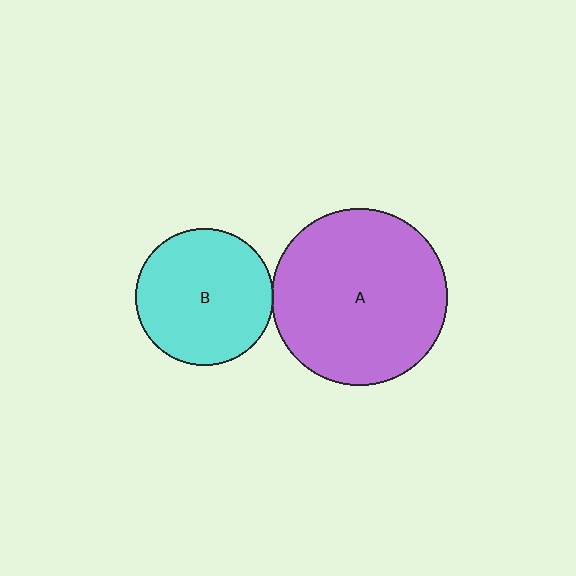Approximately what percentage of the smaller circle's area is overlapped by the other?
Approximately 5%.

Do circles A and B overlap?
Yes.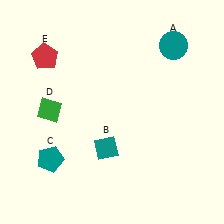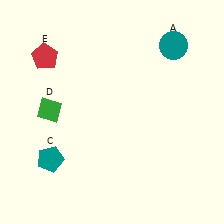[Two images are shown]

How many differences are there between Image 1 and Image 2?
There is 1 difference between the two images.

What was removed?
The teal diamond (B) was removed in Image 2.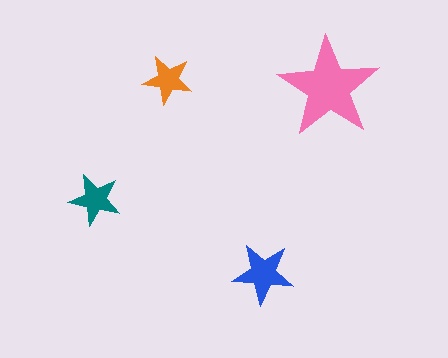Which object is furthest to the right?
The pink star is rightmost.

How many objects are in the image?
There are 4 objects in the image.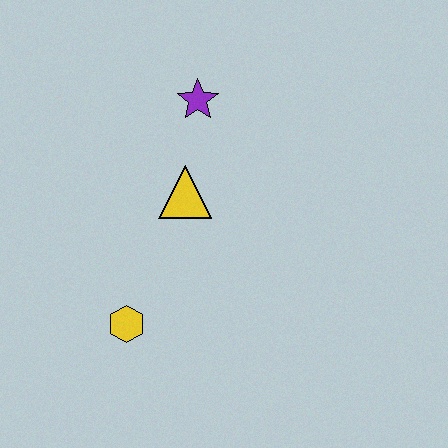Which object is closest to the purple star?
The yellow triangle is closest to the purple star.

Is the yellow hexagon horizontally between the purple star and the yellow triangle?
No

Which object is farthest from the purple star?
The yellow hexagon is farthest from the purple star.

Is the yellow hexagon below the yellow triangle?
Yes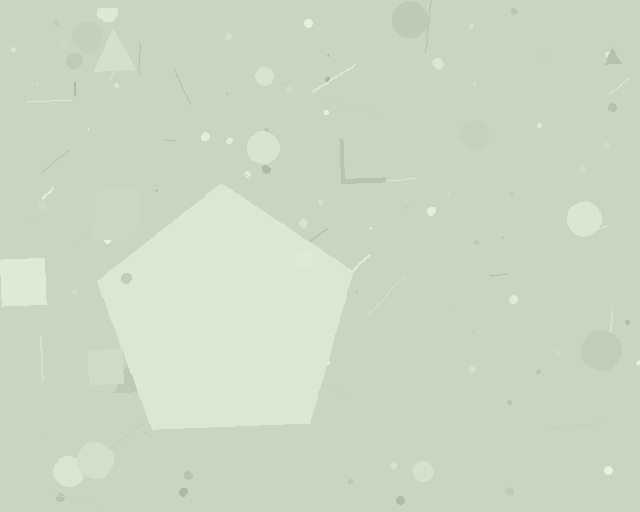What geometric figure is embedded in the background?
A pentagon is embedded in the background.